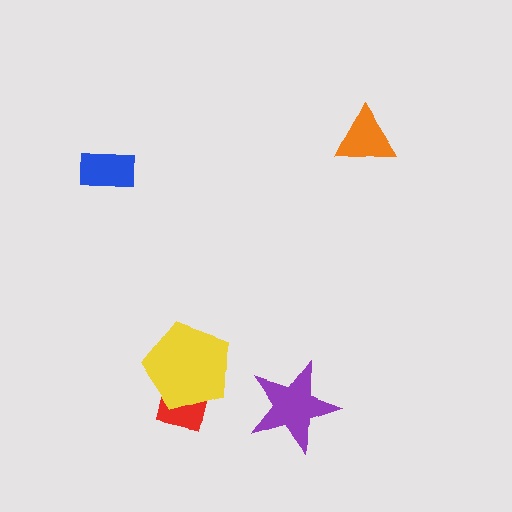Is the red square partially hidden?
Yes, it is partially covered by another shape.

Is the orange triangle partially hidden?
No, no other shape covers it.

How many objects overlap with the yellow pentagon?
1 object overlaps with the yellow pentagon.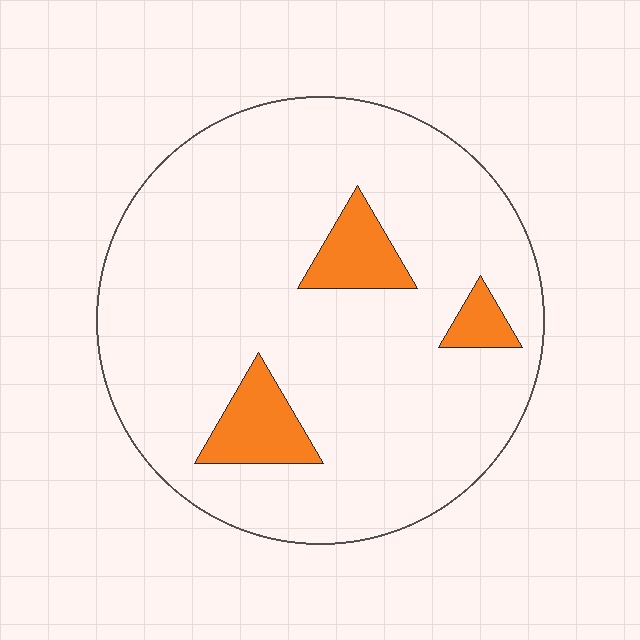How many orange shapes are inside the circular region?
3.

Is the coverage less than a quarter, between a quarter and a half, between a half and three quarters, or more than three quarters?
Less than a quarter.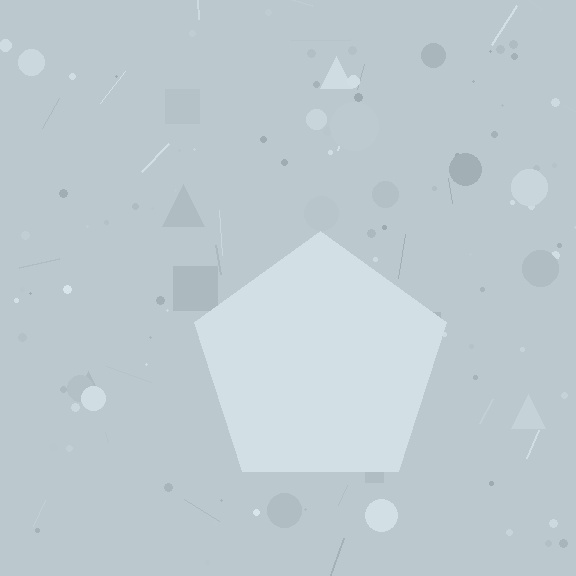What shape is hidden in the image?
A pentagon is hidden in the image.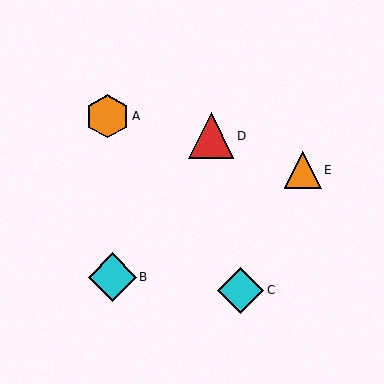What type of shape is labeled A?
Shape A is an orange hexagon.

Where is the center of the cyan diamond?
The center of the cyan diamond is at (241, 290).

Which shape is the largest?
The cyan diamond (labeled B) is the largest.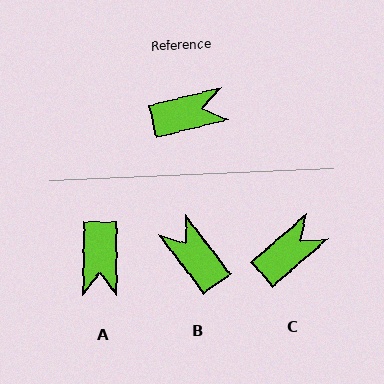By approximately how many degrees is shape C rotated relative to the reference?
Approximately 27 degrees counter-clockwise.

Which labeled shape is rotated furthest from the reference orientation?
B, about 113 degrees away.